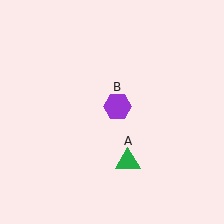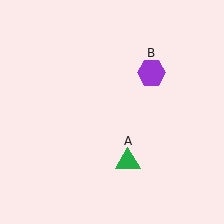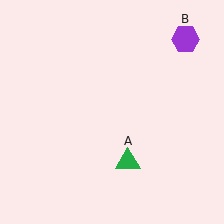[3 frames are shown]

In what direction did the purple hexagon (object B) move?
The purple hexagon (object B) moved up and to the right.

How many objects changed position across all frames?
1 object changed position: purple hexagon (object B).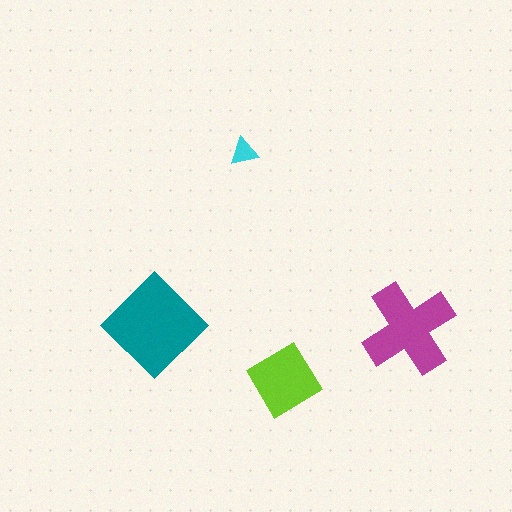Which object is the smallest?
The cyan triangle.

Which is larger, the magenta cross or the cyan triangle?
The magenta cross.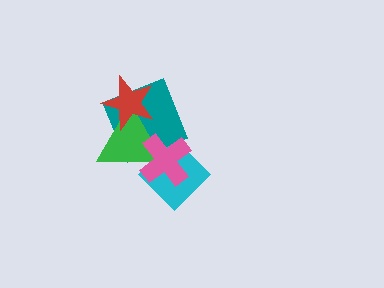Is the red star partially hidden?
No, no other shape covers it.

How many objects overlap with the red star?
2 objects overlap with the red star.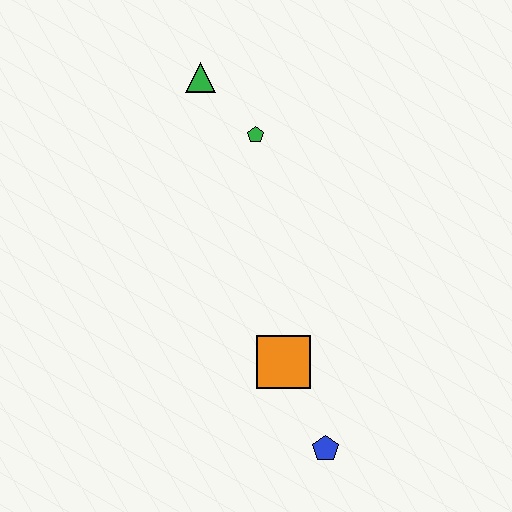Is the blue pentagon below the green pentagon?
Yes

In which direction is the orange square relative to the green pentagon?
The orange square is below the green pentagon.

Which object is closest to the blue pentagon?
The orange square is closest to the blue pentagon.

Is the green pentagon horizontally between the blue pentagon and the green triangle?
Yes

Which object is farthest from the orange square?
The green triangle is farthest from the orange square.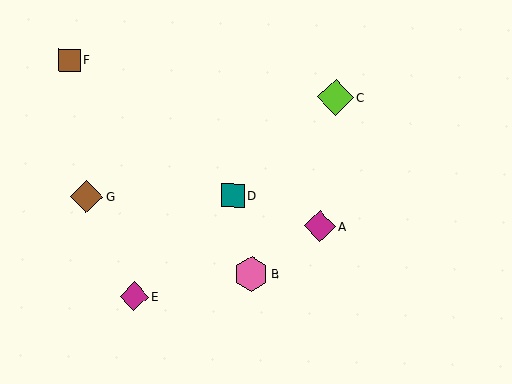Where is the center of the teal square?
The center of the teal square is at (233, 196).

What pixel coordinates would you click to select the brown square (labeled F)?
Click at (69, 60) to select the brown square F.